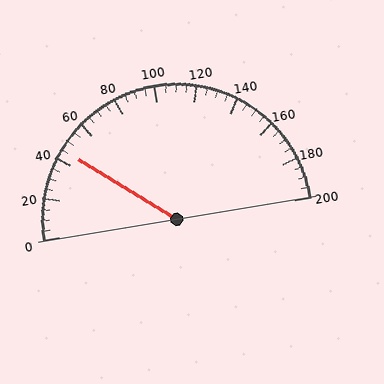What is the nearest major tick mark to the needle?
The nearest major tick mark is 40.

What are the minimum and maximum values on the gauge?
The gauge ranges from 0 to 200.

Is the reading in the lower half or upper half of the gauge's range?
The reading is in the lower half of the range (0 to 200).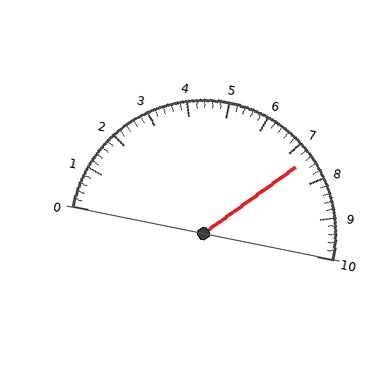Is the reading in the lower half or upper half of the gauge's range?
The reading is in the upper half of the range (0 to 10).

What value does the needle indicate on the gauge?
The needle indicates approximately 7.4.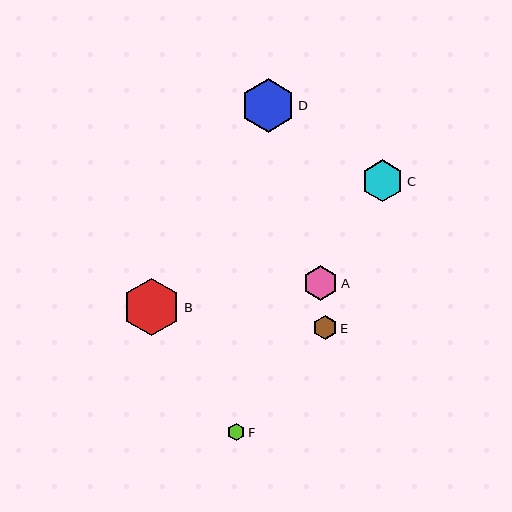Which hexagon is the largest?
Hexagon B is the largest with a size of approximately 57 pixels.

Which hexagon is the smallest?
Hexagon F is the smallest with a size of approximately 17 pixels.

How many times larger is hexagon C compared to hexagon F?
Hexagon C is approximately 2.4 times the size of hexagon F.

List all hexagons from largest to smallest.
From largest to smallest: B, D, C, A, E, F.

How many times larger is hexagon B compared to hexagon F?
Hexagon B is approximately 3.3 times the size of hexagon F.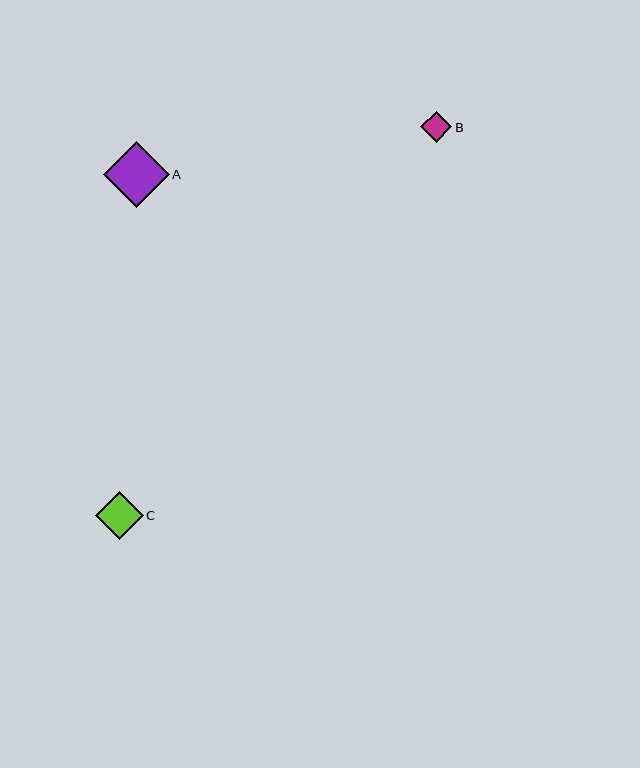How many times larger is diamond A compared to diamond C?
Diamond A is approximately 1.4 times the size of diamond C.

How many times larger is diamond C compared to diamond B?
Diamond C is approximately 1.6 times the size of diamond B.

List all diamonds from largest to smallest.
From largest to smallest: A, C, B.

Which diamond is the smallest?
Diamond B is the smallest with a size of approximately 31 pixels.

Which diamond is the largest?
Diamond A is the largest with a size of approximately 66 pixels.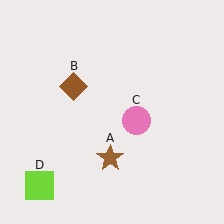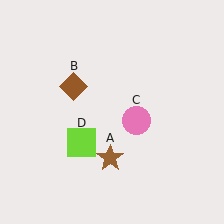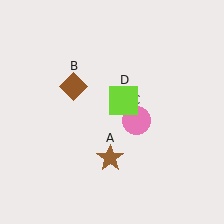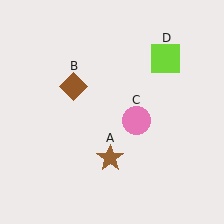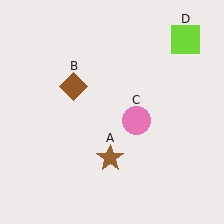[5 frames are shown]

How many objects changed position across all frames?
1 object changed position: lime square (object D).